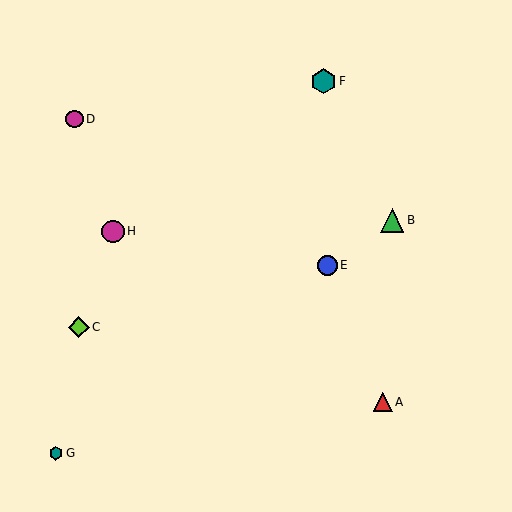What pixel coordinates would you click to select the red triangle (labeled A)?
Click at (383, 402) to select the red triangle A.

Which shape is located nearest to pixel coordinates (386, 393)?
The red triangle (labeled A) at (383, 402) is nearest to that location.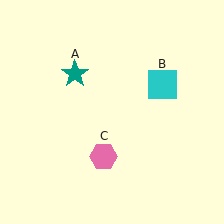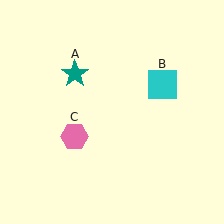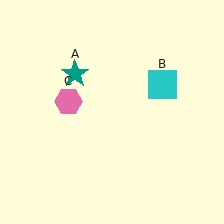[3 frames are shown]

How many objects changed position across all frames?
1 object changed position: pink hexagon (object C).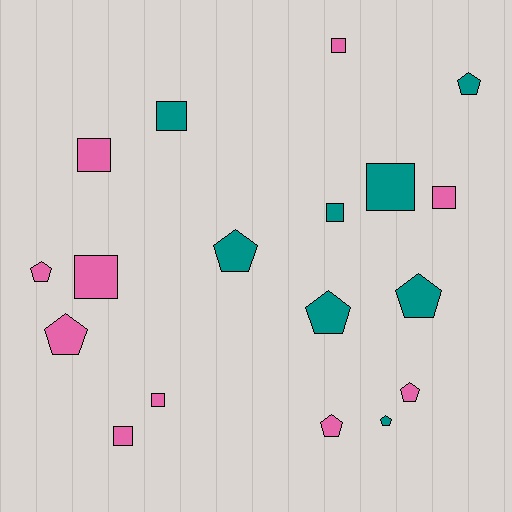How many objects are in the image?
There are 18 objects.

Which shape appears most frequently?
Pentagon, with 9 objects.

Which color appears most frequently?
Pink, with 10 objects.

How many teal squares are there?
There are 3 teal squares.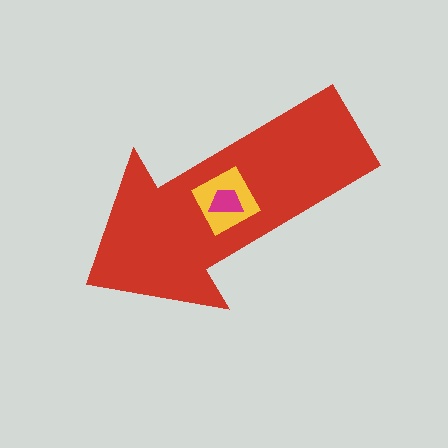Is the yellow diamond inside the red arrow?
Yes.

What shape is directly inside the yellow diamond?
The magenta trapezoid.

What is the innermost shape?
The magenta trapezoid.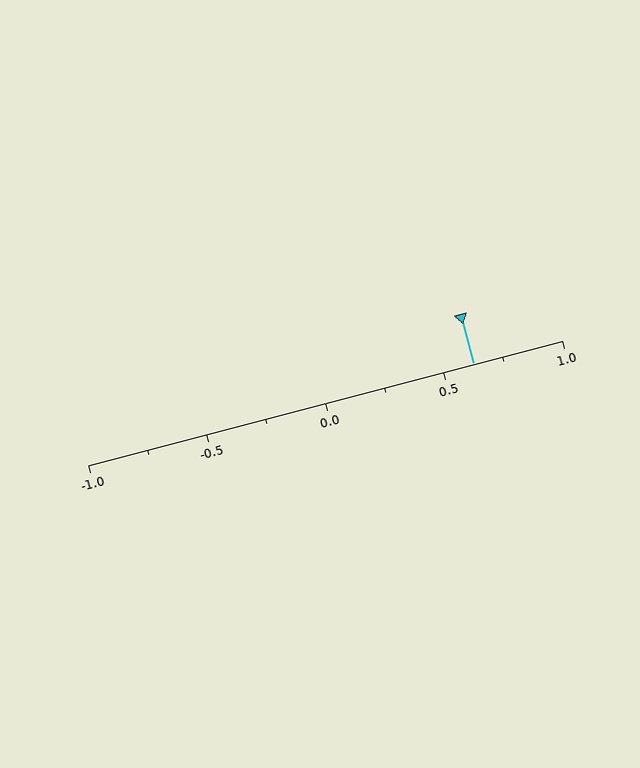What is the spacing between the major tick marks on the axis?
The major ticks are spaced 0.5 apart.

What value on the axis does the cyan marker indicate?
The marker indicates approximately 0.62.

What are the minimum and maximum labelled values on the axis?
The axis runs from -1.0 to 1.0.